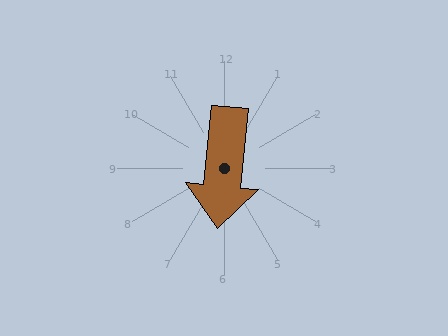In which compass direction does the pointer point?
South.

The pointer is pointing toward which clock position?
Roughly 6 o'clock.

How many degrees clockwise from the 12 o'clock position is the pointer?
Approximately 186 degrees.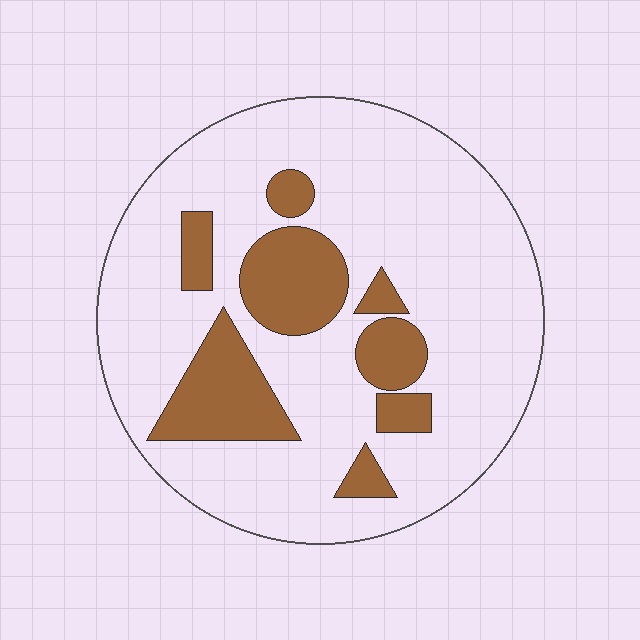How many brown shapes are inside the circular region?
8.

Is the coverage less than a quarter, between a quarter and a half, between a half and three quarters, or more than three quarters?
Less than a quarter.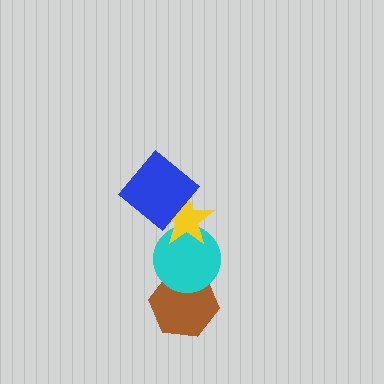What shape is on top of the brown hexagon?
The cyan circle is on top of the brown hexagon.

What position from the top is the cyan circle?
The cyan circle is 3rd from the top.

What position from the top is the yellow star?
The yellow star is 2nd from the top.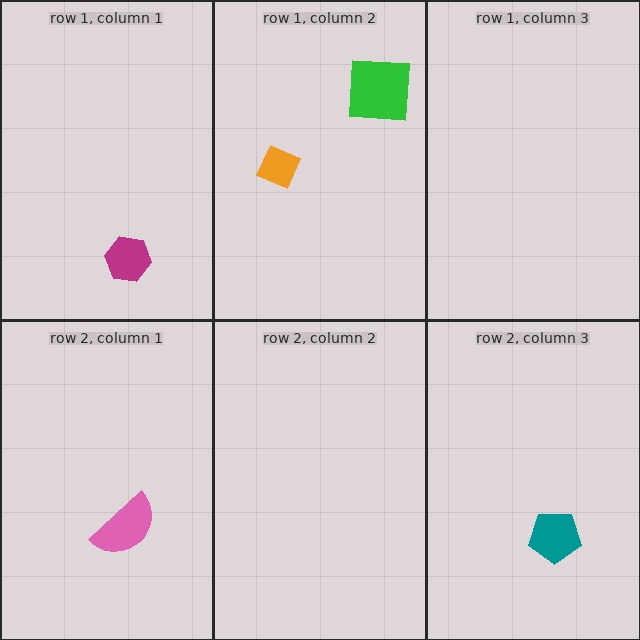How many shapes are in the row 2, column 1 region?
1.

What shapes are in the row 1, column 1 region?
The magenta hexagon.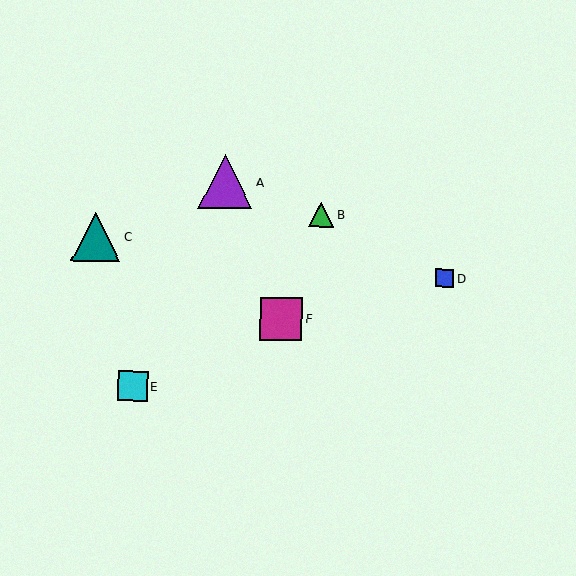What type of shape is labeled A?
Shape A is a purple triangle.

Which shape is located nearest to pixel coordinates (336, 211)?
The green triangle (labeled B) at (321, 215) is nearest to that location.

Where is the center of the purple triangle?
The center of the purple triangle is at (225, 182).